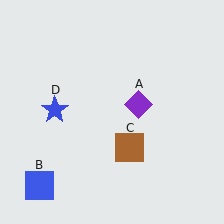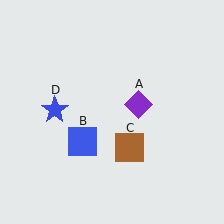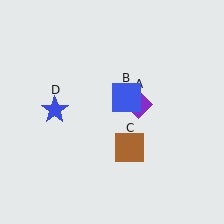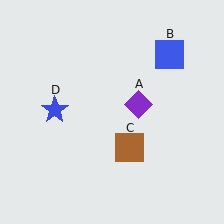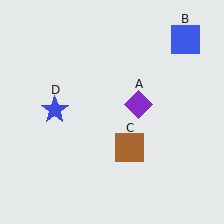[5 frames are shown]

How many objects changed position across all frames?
1 object changed position: blue square (object B).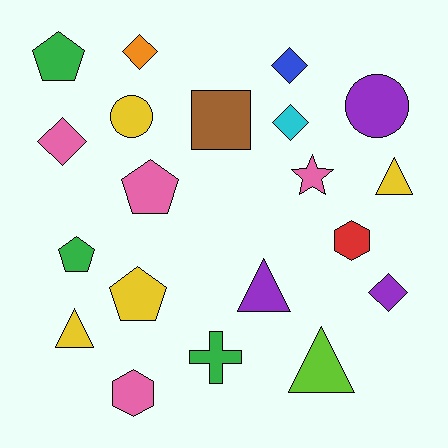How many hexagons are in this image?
There are 2 hexagons.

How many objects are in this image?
There are 20 objects.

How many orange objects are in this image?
There is 1 orange object.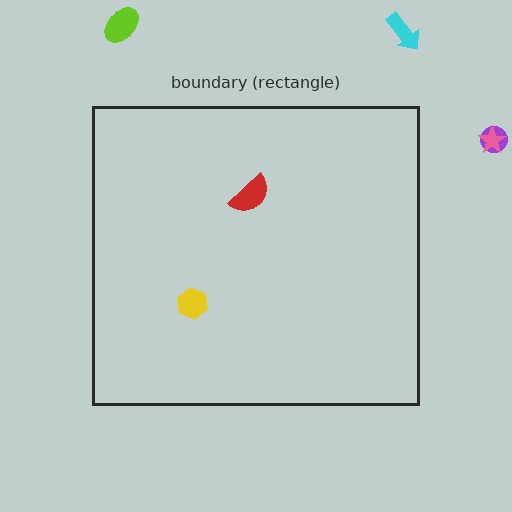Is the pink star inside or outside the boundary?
Outside.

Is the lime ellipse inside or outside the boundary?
Outside.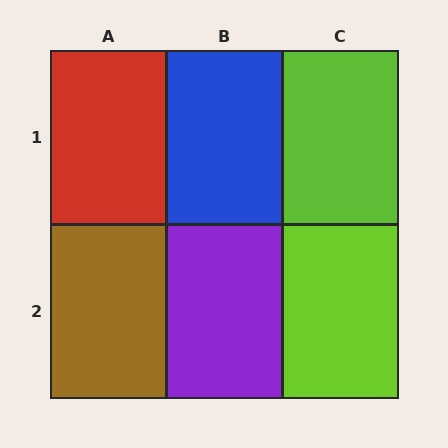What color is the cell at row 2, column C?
Lime.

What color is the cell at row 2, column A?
Brown.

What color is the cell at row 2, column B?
Purple.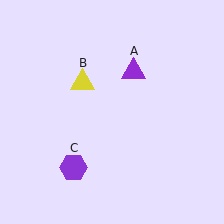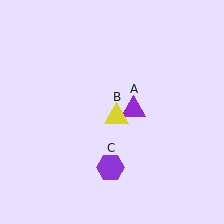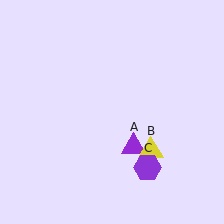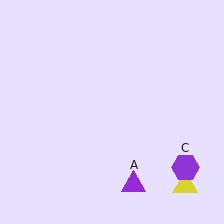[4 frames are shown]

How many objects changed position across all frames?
3 objects changed position: purple triangle (object A), yellow triangle (object B), purple hexagon (object C).